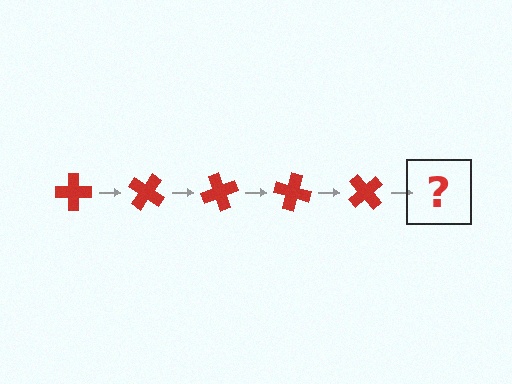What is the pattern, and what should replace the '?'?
The pattern is that the cross rotates 35 degrees each step. The '?' should be a red cross rotated 175 degrees.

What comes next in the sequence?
The next element should be a red cross rotated 175 degrees.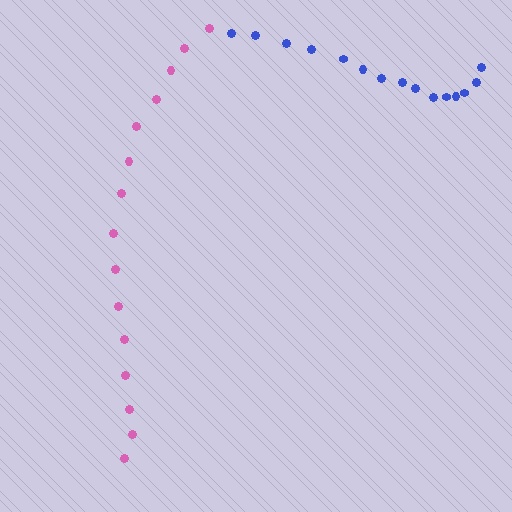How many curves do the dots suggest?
There are 2 distinct paths.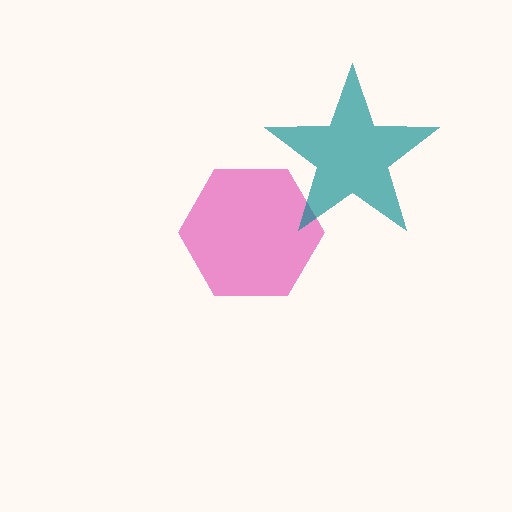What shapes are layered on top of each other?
The layered shapes are: a pink hexagon, a teal star.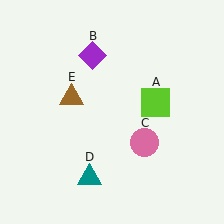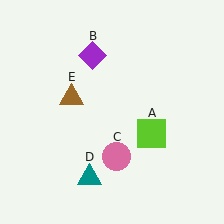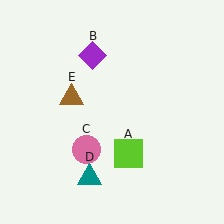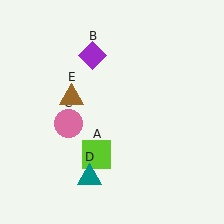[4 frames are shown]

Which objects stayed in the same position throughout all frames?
Purple diamond (object B) and teal triangle (object D) and brown triangle (object E) remained stationary.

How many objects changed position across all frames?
2 objects changed position: lime square (object A), pink circle (object C).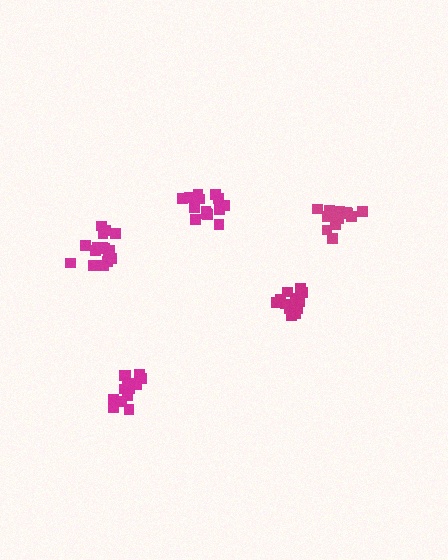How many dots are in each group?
Group 1: 14 dots, Group 2: 15 dots, Group 3: 16 dots, Group 4: 16 dots, Group 5: 16 dots (77 total).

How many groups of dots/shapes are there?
There are 5 groups.